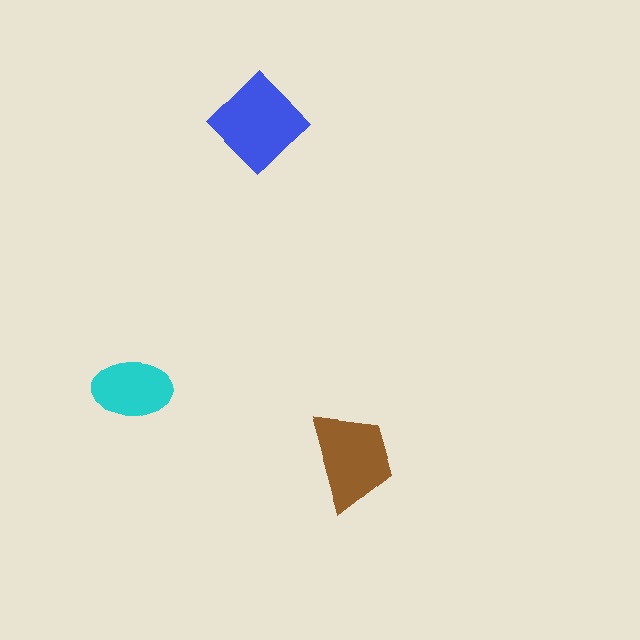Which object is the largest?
The blue diamond.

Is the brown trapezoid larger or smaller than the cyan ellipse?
Larger.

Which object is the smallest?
The cyan ellipse.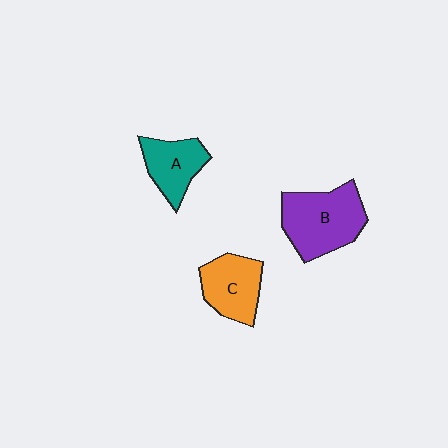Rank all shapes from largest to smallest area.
From largest to smallest: B (purple), C (orange), A (teal).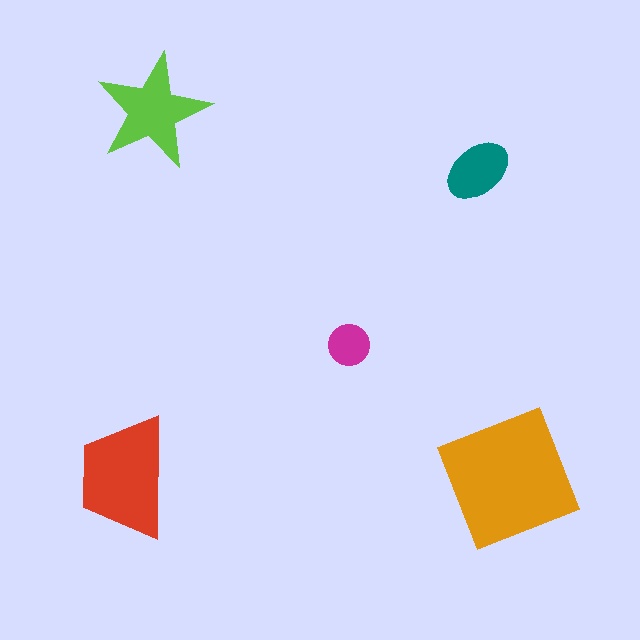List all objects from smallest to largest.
The magenta circle, the teal ellipse, the lime star, the red trapezoid, the orange square.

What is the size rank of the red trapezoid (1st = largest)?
2nd.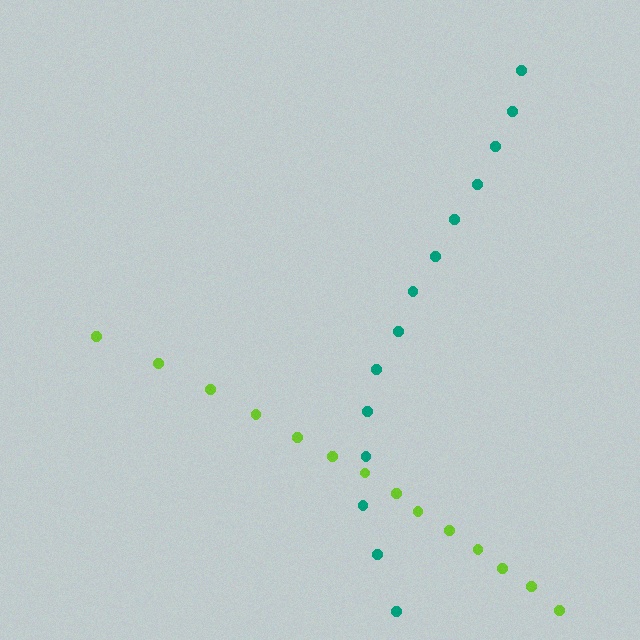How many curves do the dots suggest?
There are 2 distinct paths.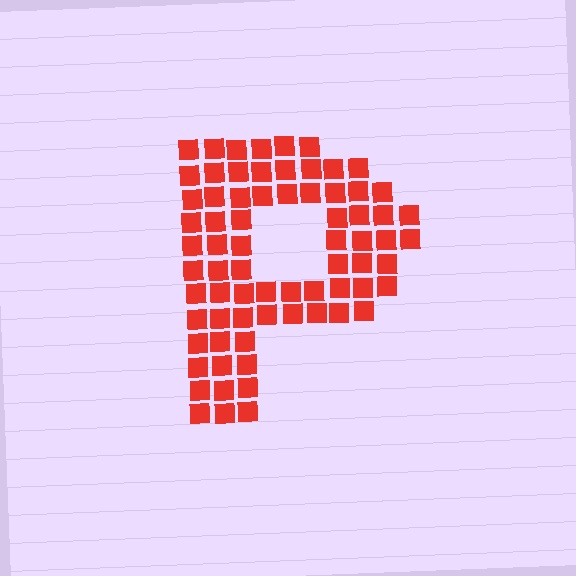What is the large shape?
The large shape is the letter P.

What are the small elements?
The small elements are squares.